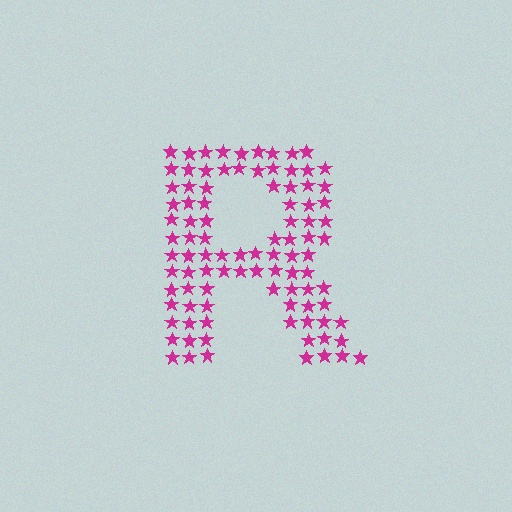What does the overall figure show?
The overall figure shows the letter R.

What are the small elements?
The small elements are stars.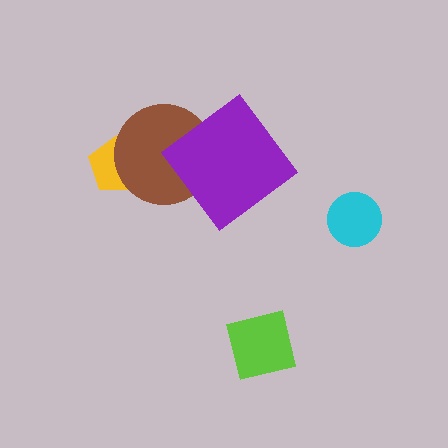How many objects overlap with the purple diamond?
1 object overlaps with the purple diamond.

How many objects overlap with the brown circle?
2 objects overlap with the brown circle.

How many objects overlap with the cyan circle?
0 objects overlap with the cyan circle.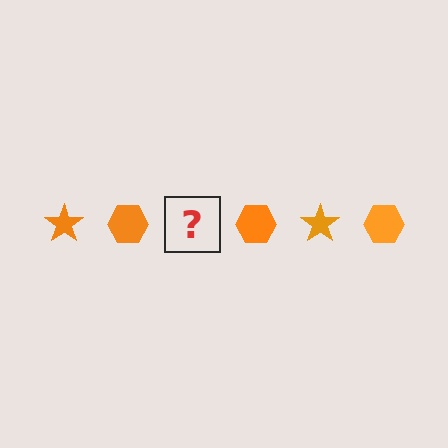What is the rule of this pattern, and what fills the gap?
The rule is that the pattern cycles through star, hexagon shapes in orange. The gap should be filled with an orange star.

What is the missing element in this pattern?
The missing element is an orange star.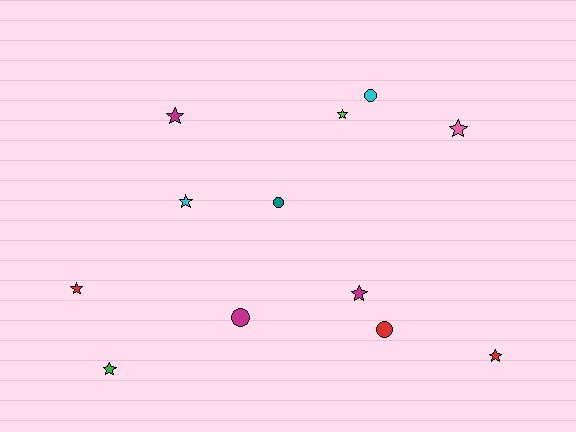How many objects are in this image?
There are 12 objects.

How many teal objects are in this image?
There is 1 teal object.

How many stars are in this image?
There are 8 stars.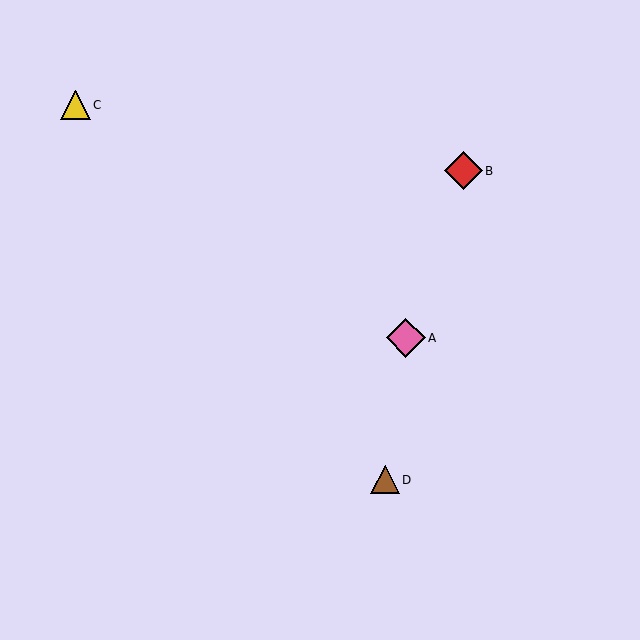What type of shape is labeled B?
Shape B is a red diamond.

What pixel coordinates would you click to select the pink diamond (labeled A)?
Click at (406, 338) to select the pink diamond A.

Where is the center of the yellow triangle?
The center of the yellow triangle is at (75, 105).